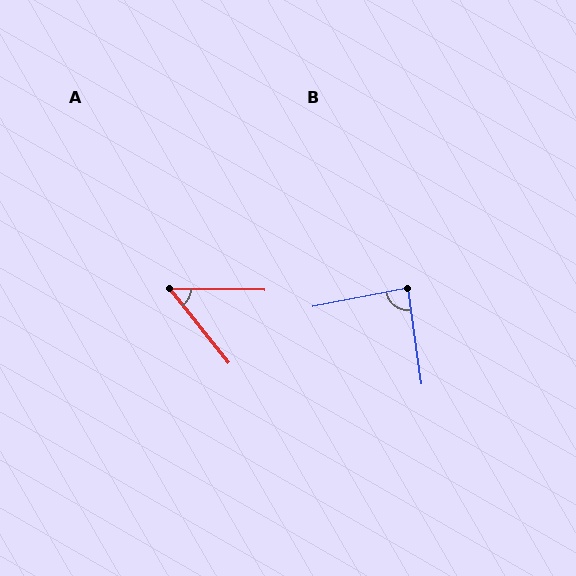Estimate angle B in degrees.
Approximately 87 degrees.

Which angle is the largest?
B, at approximately 87 degrees.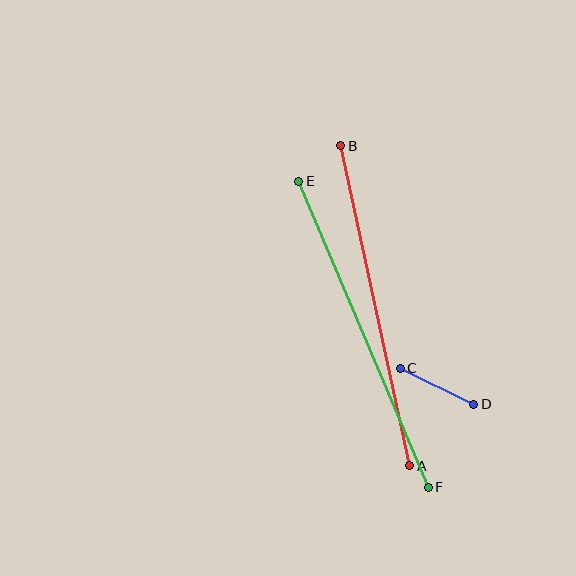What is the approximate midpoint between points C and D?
The midpoint is at approximately (437, 386) pixels.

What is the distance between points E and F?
The distance is approximately 333 pixels.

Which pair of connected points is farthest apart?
Points E and F are farthest apart.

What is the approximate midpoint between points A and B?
The midpoint is at approximately (375, 306) pixels.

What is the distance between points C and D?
The distance is approximately 82 pixels.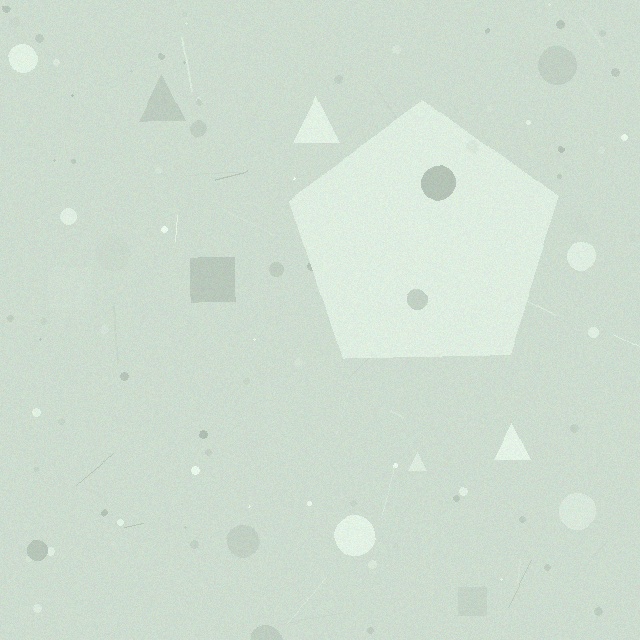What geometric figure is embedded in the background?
A pentagon is embedded in the background.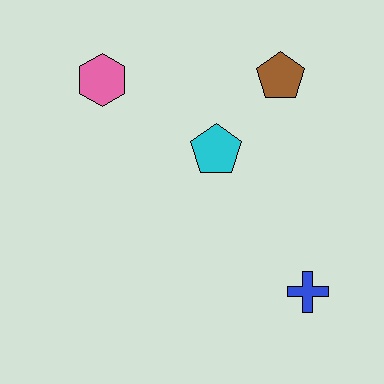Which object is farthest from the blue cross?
The pink hexagon is farthest from the blue cross.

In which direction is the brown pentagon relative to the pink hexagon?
The brown pentagon is to the right of the pink hexagon.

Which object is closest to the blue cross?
The cyan pentagon is closest to the blue cross.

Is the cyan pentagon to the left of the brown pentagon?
Yes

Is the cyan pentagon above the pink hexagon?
No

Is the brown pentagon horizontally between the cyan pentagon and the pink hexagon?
No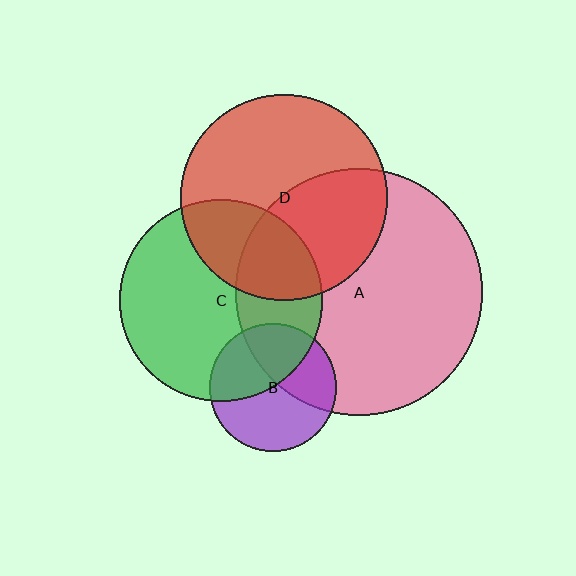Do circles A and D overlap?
Yes.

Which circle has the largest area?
Circle A (pink).